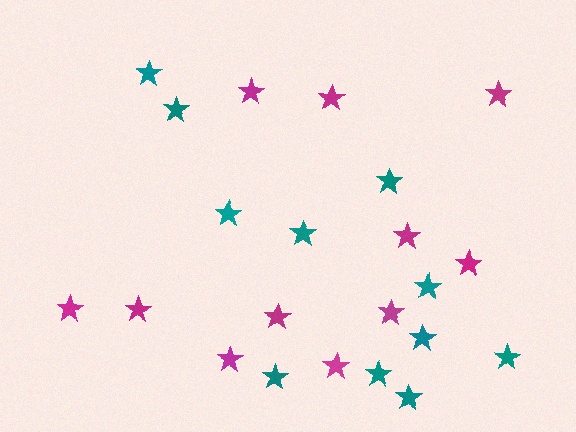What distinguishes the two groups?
There are 2 groups: one group of teal stars (11) and one group of magenta stars (11).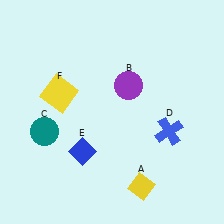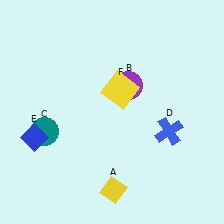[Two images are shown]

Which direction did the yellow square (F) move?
The yellow square (F) moved right.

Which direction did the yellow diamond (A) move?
The yellow diamond (A) moved left.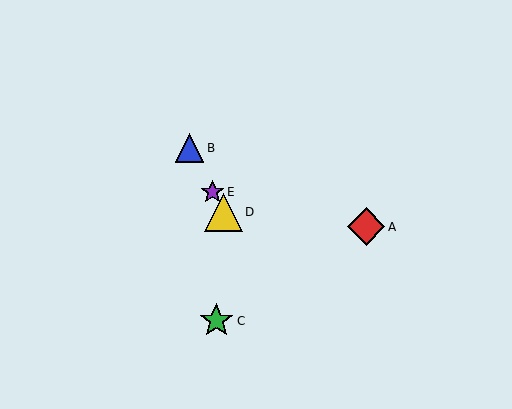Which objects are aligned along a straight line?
Objects B, D, E are aligned along a straight line.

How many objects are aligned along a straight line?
3 objects (B, D, E) are aligned along a straight line.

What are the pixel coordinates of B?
Object B is at (190, 148).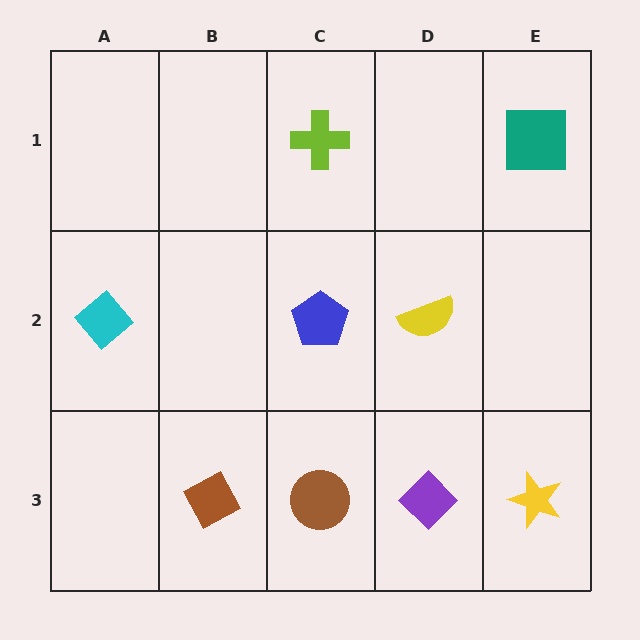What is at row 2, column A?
A cyan diamond.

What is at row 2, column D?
A yellow semicircle.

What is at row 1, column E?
A teal square.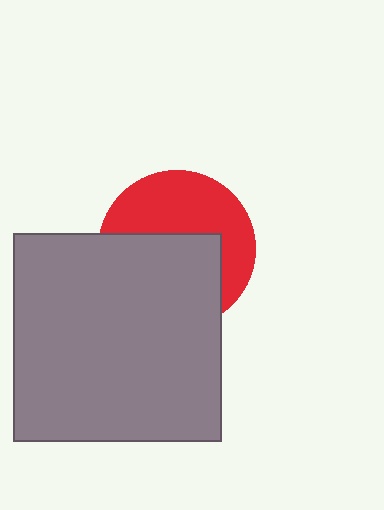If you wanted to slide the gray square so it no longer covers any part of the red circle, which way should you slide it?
Slide it down — that is the most direct way to separate the two shapes.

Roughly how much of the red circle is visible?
About half of it is visible (roughly 48%).